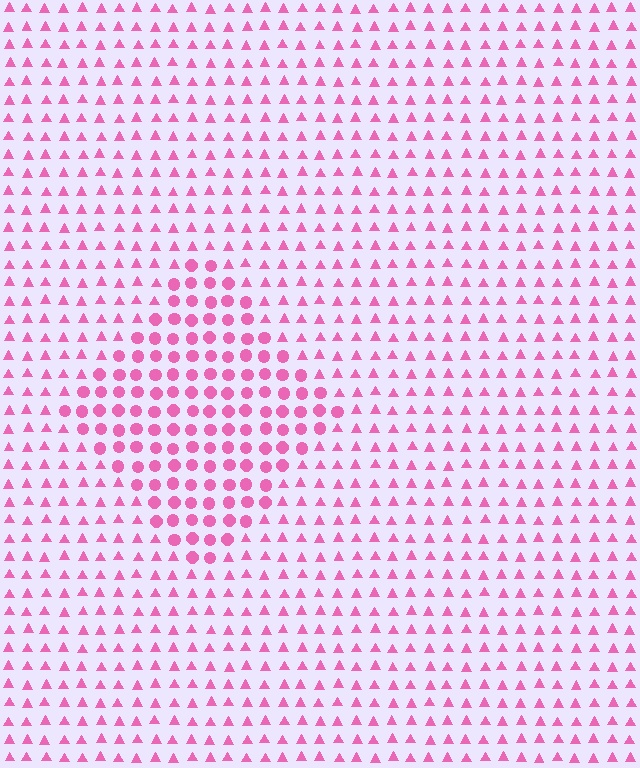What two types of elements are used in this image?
The image uses circles inside the diamond region and triangles outside it.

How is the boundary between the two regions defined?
The boundary is defined by a change in element shape: circles inside vs. triangles outside. All elements share the same color and spacing.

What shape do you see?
I see a diamond.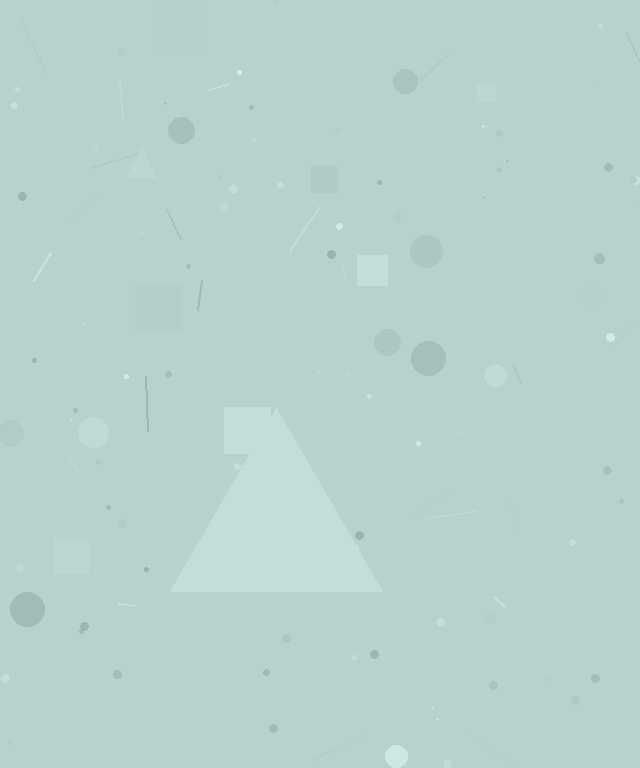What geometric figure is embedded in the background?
A triangle is embedded in the background.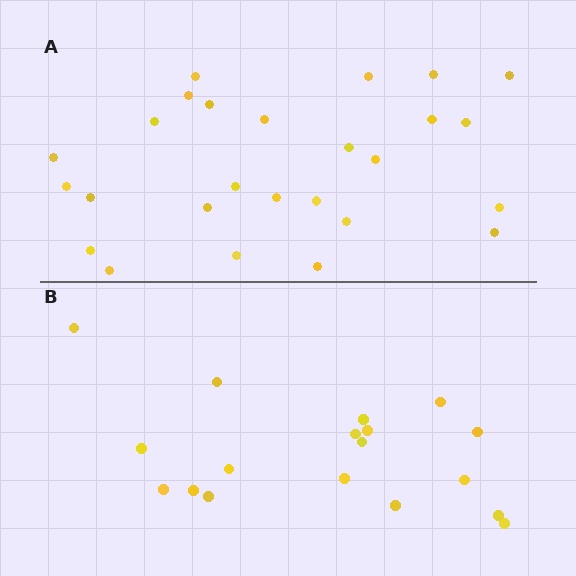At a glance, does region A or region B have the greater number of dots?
Region A (the top region) has more dots.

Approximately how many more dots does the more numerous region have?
Region A has roughly 8 or so more dots than region B.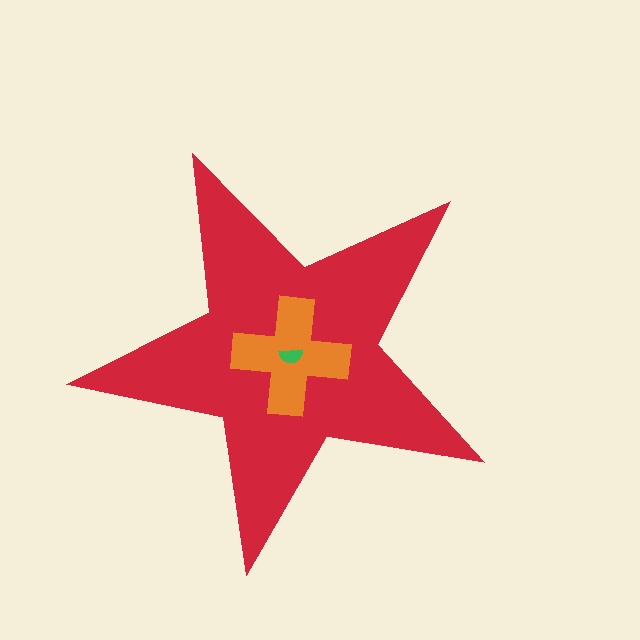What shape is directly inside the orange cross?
The green semicircle.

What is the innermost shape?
The green semicircle.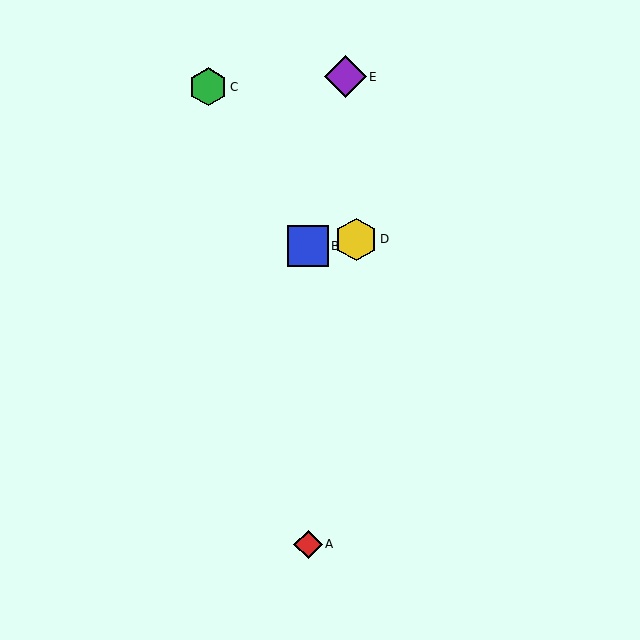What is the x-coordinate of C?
Object C is at x≈208.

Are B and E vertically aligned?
No, B is at x≈308 and E is at x≈346.